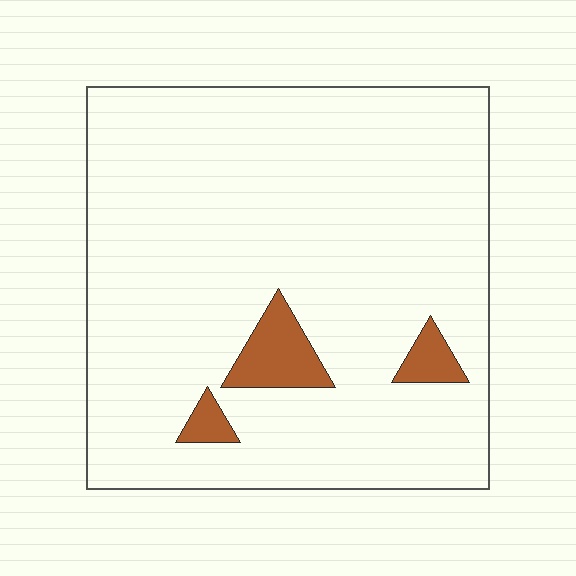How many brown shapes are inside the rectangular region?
3.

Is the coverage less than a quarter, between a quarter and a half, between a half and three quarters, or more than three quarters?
Less than a quarter.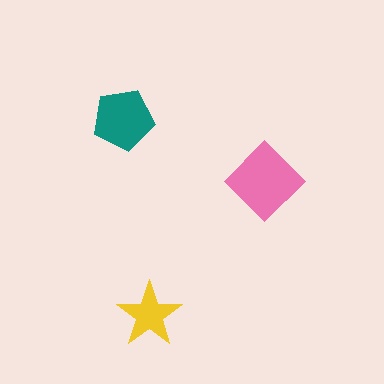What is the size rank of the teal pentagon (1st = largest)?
2nd.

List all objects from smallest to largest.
The yellow star, the teal pentagon, the pink diamond.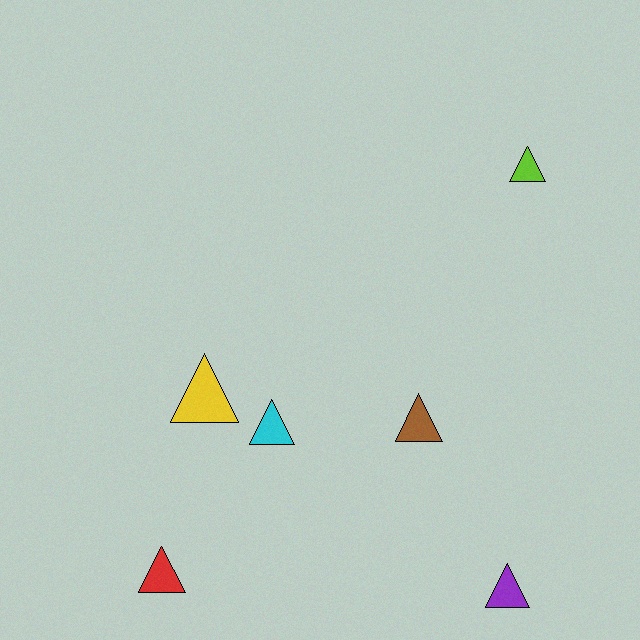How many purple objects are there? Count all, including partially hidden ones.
There is 1 purple object.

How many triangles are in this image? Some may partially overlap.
There are 6 triangles.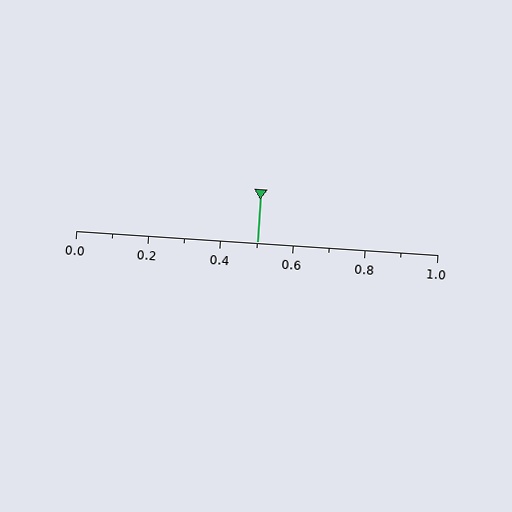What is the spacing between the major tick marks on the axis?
The major ticks are spaced 0.2 apart.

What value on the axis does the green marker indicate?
The marker indicates approximately 0.5.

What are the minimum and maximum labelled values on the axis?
The axis runs from 0.0 to 1.0.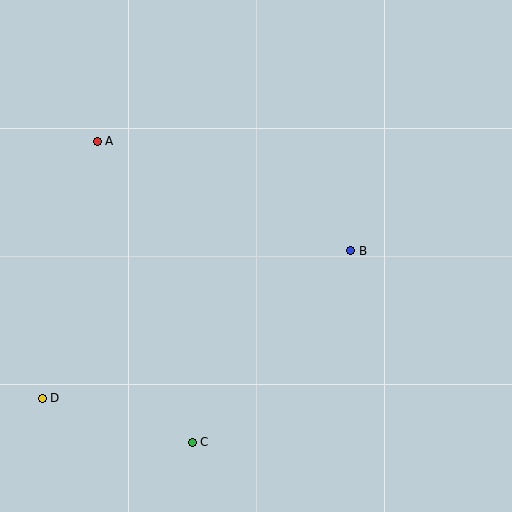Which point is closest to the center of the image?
Point B at (351, 251) is closest to the center.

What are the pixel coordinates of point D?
Point D is at (42, 398).